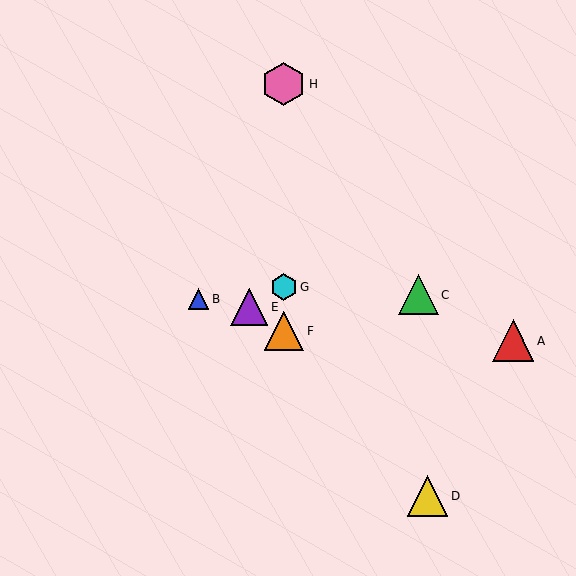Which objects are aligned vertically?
Objects F, G, H are aligned vertically.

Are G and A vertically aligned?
No, G is at x≈284 and A is at x≈513.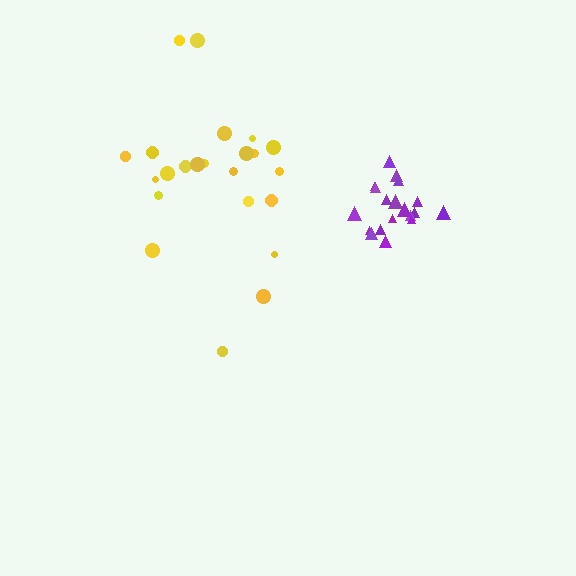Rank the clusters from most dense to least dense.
purple, yellow.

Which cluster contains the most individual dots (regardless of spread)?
Yellow (23).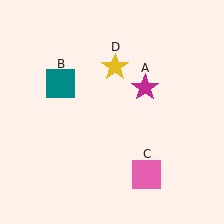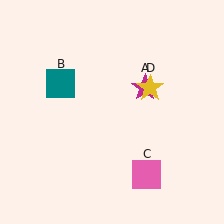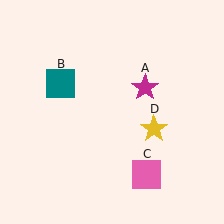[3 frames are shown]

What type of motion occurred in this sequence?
The yellow star (object D) rotated clockwise around the center of the scene.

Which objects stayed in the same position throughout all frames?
Magenta star (object A) and teal square (object B) and pink square (object C) remained stationary.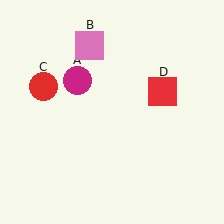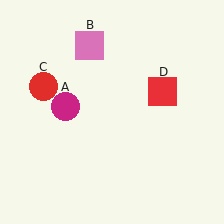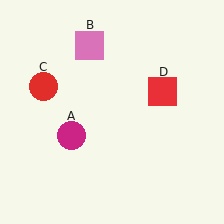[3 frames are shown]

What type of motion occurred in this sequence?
The magenta circle (object A) rotated counterclockwise around the center of the scene.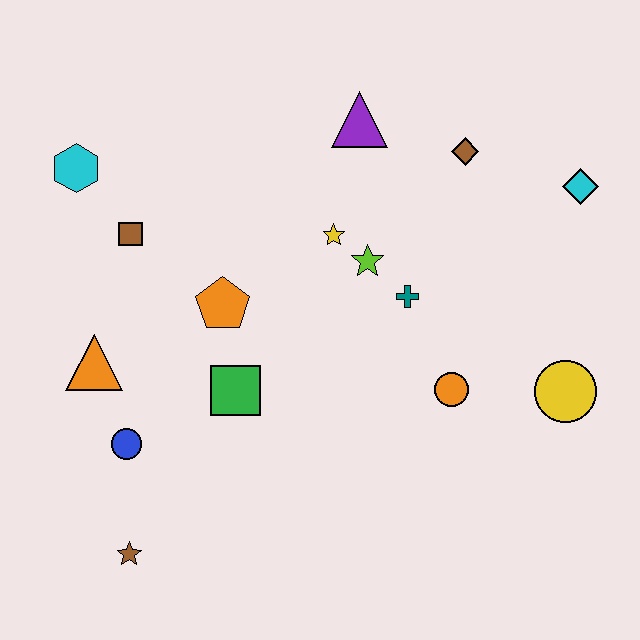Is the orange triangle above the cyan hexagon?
No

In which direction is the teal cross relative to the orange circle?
The teal cross is above the orange circle.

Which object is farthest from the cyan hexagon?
The yellow circle is farthest from the cyan hexagon.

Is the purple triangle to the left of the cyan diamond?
Yes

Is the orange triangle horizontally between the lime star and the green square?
No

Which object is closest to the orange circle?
The teal cross is closest to the orange circle.